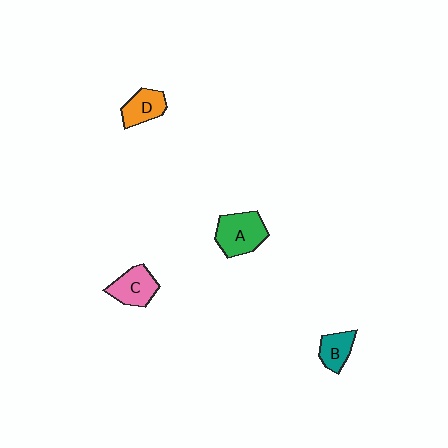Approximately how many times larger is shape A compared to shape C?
Approximately 1.2 times.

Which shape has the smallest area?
Shape B (teal).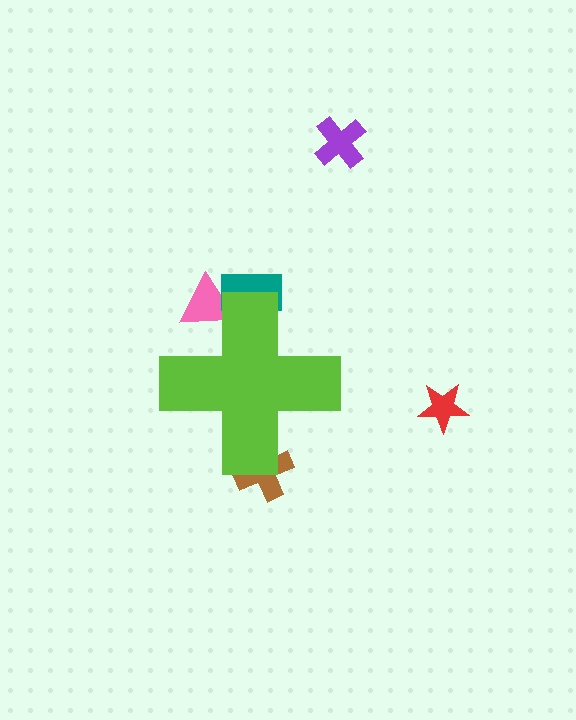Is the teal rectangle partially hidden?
Yes, the teal rectangle is partially hidden behind the lime cross.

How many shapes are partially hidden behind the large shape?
3 shapes are partially hidden.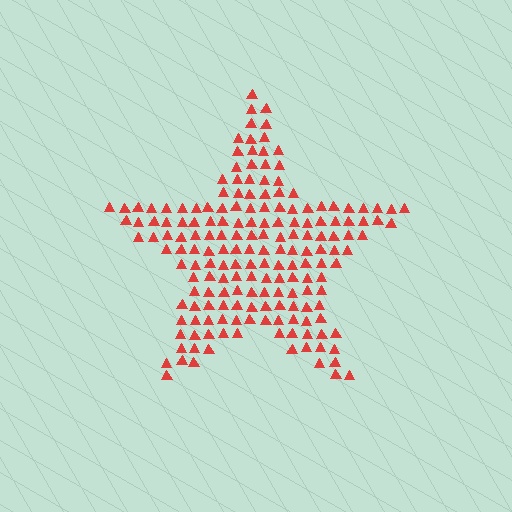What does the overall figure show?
The overall figure shows a star.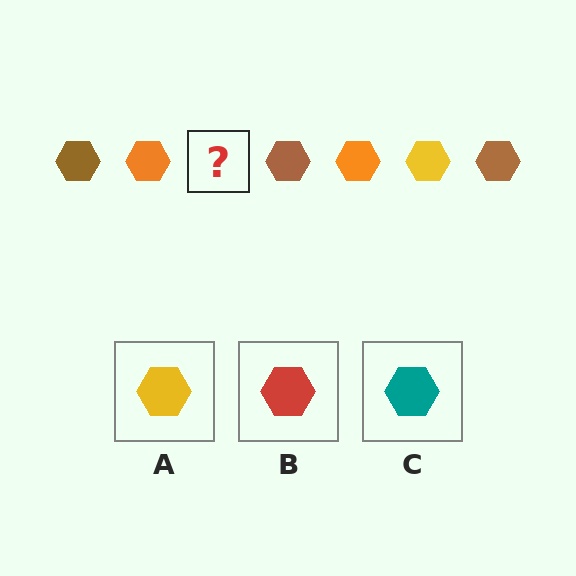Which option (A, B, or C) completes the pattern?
A.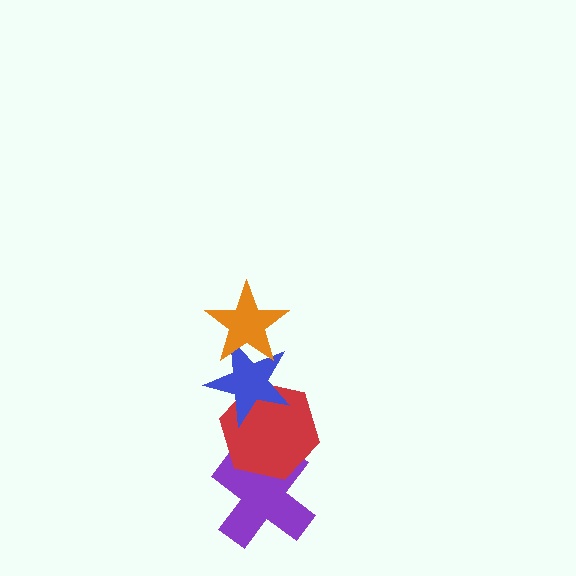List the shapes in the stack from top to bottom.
From top to bottom: the orange star, the blue star, the red hexagon, the purple cross.